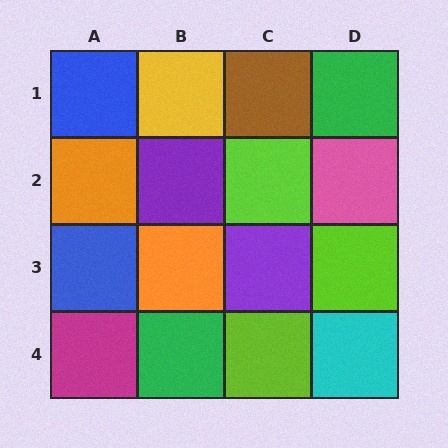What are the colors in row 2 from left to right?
Orange, purple, lime, pink.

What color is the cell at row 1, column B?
Yellow.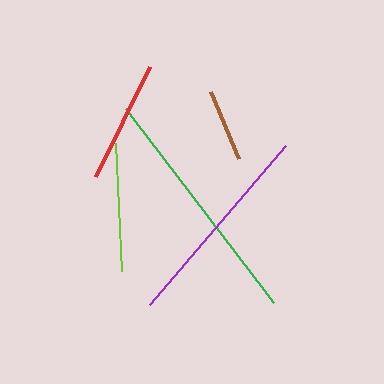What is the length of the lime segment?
The lime segment is approximately 128 pixels long.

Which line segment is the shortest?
The brown line is the shortest at approximately 72 pixels.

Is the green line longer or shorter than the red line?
The green line is longer than the red line.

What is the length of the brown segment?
The brown segment is approximately 72 pixels long.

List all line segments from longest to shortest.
From longest to shortest: green, purple, lime, red, brown.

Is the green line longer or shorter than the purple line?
The green line is longer than the purple line.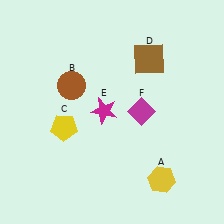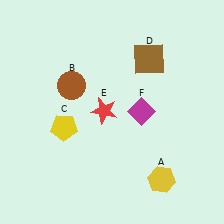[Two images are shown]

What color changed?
The star (E) changed from magenta in Image 1 to red in Image 2.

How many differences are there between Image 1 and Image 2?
There is 1 difference between the two images.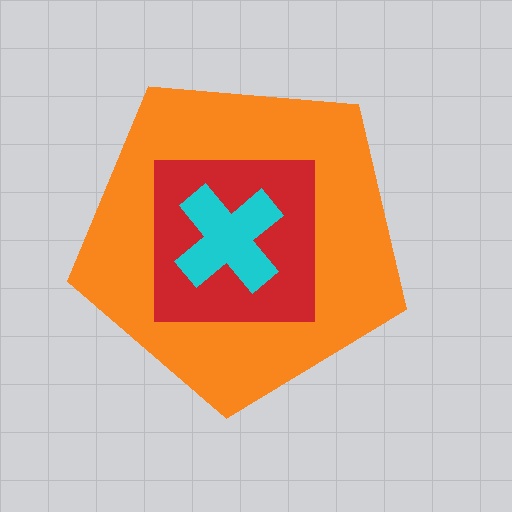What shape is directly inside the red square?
The cyan cross.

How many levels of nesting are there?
3.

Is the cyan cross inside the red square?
Yes.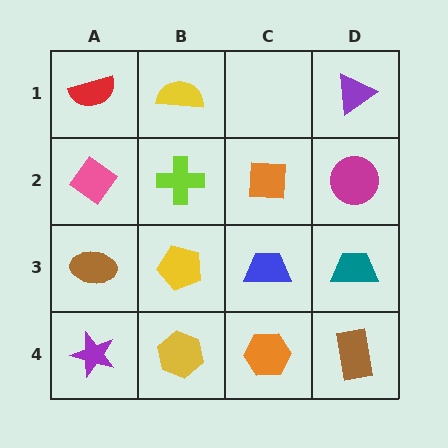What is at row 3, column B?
A yellow pentagon.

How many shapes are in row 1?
3 shapes.